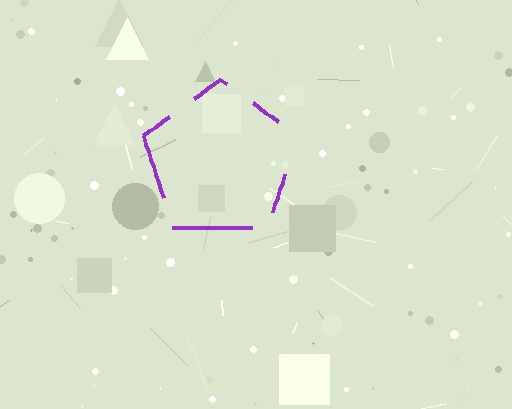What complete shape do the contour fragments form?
The contour fragments form a pentagon.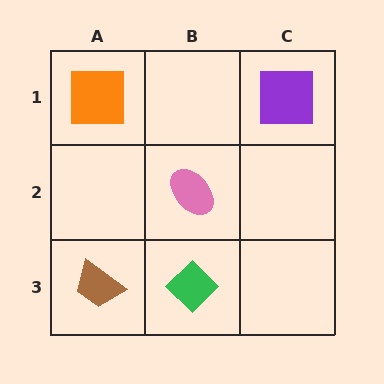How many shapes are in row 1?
2 shapes.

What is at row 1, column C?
A purple square.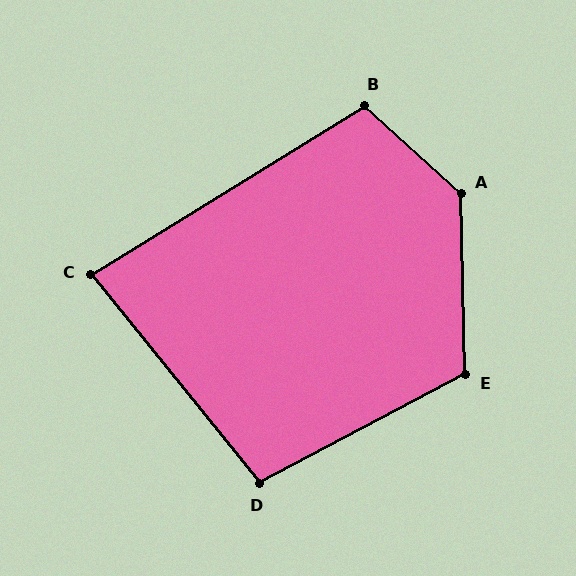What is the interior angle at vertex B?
Approximately 106 degrees (obtuse).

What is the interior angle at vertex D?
Approximately 101 degrees (obtuse).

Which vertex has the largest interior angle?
A, at approximately 133 degrees.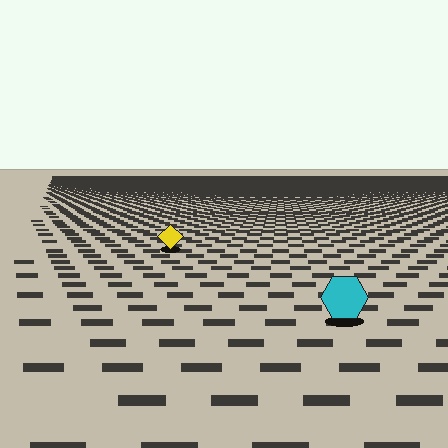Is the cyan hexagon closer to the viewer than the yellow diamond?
Yes. The cyan hexagon is closer — you can tell from the texture gradient: the ground texture is coarser near it.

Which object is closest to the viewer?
The cyan hexagon is closest. The texture marks near it are larger and more spread out.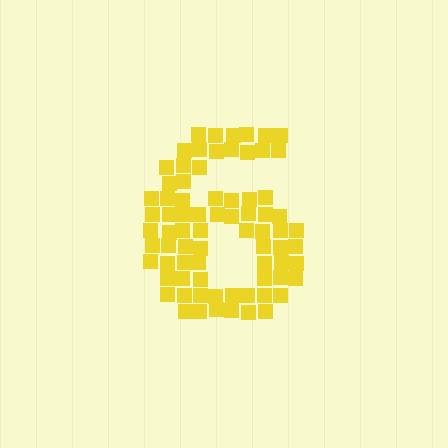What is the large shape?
The large shape is the digit 6.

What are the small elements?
The small elements are squares.